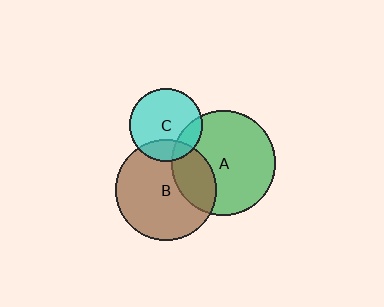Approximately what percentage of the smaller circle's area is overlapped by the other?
Approximately 20%.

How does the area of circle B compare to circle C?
Approximately 1.9 times.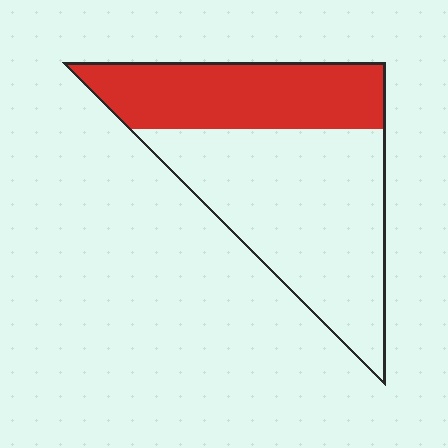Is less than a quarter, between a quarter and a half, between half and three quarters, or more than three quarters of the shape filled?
Between a quarter and a half.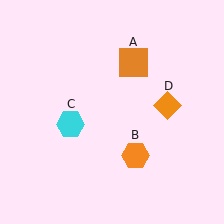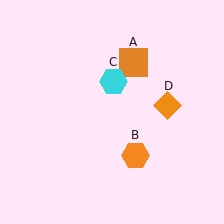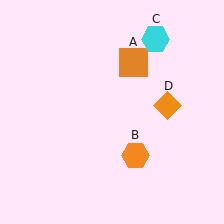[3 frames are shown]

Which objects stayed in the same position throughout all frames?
Orange square (object A) and orange hexagon (object B) and orange diamond (object D) remained stationary.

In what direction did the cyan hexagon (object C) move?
The cyan hexagon (object C) moved up and to the right.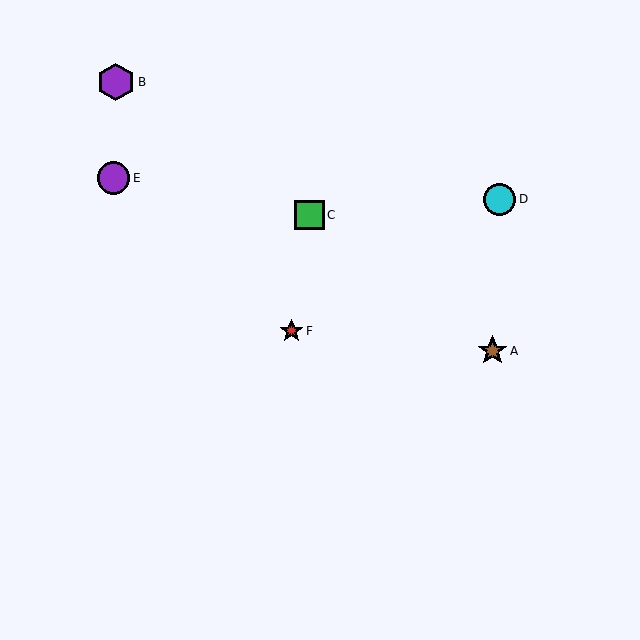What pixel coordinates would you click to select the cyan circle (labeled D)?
Click at (500, 199) to select the cyan circle D.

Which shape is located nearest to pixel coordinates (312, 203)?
The green square (labeled C) at (310, 215) is nearest to that location.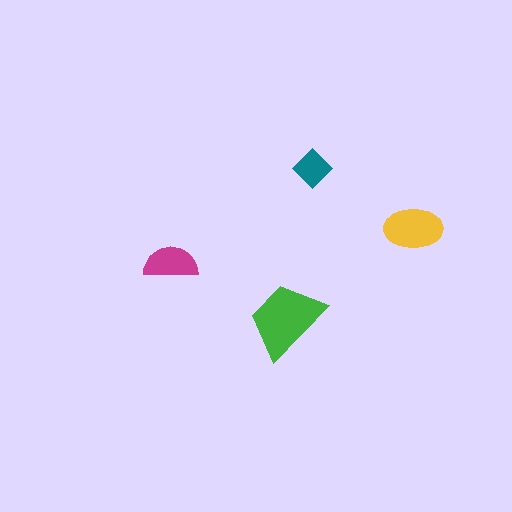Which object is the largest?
The green trapezoid.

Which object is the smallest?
The teal diamond.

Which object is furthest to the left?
The magenta semicircle is leftmost.